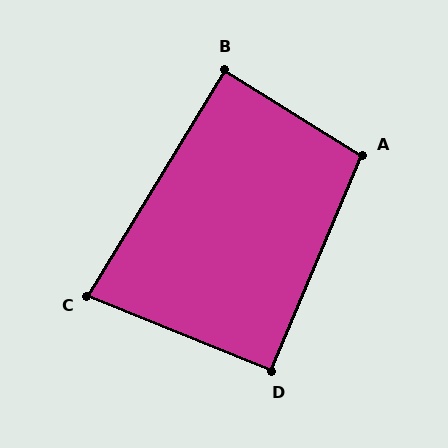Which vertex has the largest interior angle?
A, at approximately 99 degrees.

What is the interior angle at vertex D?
Approximately 91 degrees (approximately right).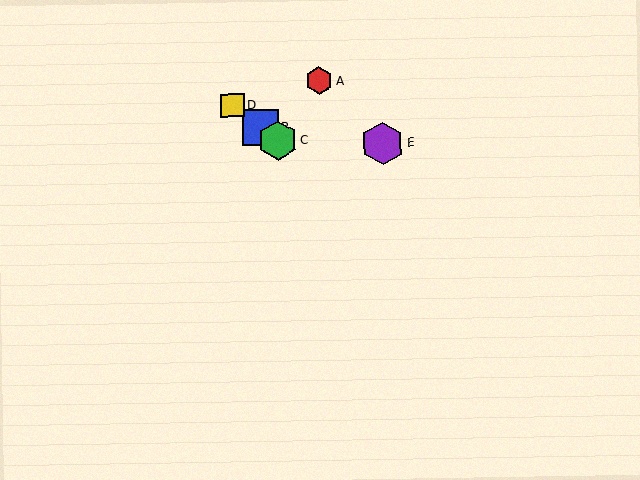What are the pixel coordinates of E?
Object E is at (383, 143).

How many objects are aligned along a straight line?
3 objects (B, C, D) are aligned along a straight line.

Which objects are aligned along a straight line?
Objects B, C, D are aligned along a straight line.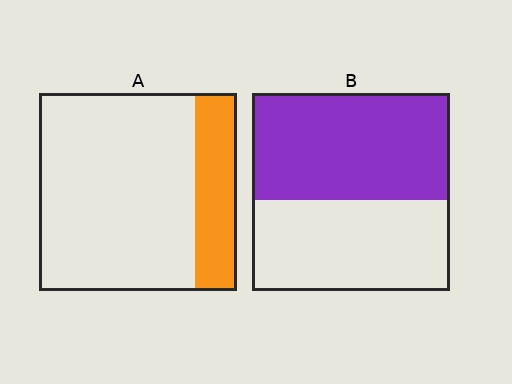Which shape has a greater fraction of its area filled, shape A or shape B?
Shape B.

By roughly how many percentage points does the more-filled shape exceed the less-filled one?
By roughly 35 percentage points (B over A).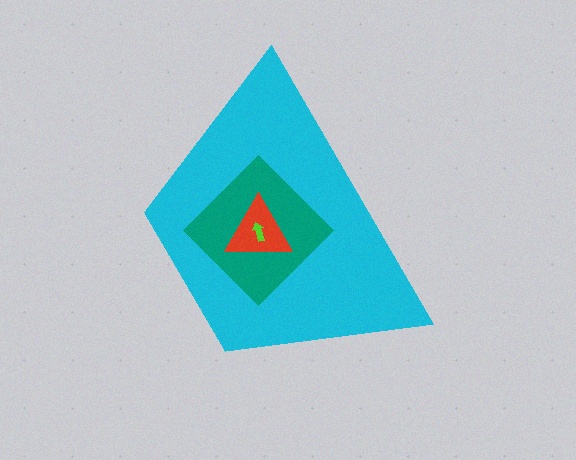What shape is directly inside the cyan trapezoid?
The teal diamond.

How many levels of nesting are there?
4.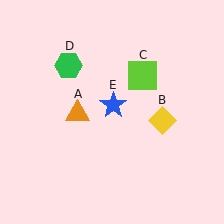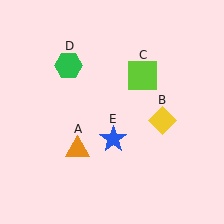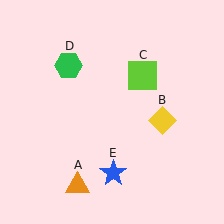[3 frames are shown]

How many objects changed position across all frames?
2 objects changed position: orange triangle (object A), blue star (object E).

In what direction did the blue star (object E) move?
The blue star (object E) moved down.